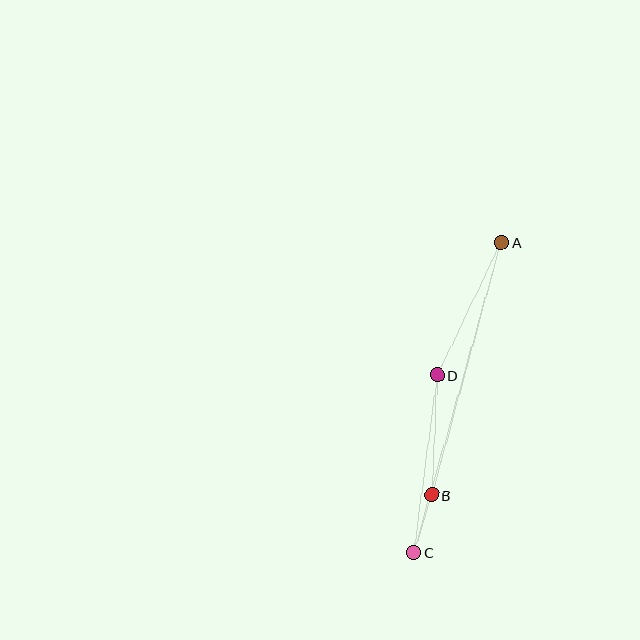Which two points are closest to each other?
Points B and C are closest to each other.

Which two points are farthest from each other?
Points A and C are farthest from each other.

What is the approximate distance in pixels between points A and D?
The distance between A and D is approximately 148 pixels.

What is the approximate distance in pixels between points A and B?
The distance between A and B is approximately 262 pixels.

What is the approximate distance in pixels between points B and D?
The distance between B and D is approximately 120 pixels.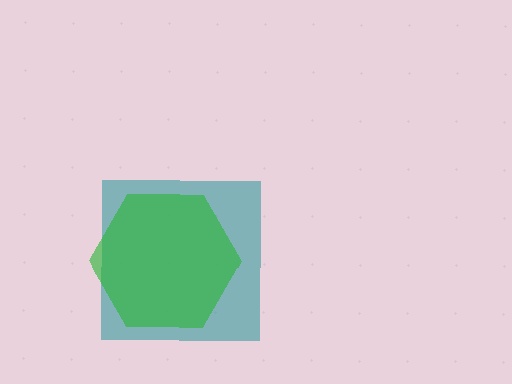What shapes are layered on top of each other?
The layered shapes are: a teal square, a green hexagon.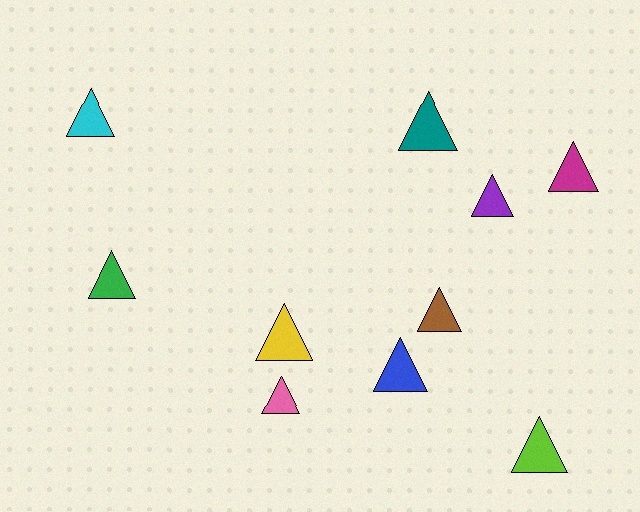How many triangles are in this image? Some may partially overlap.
There are 10 triangles.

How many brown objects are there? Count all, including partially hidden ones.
There is 1 brown object.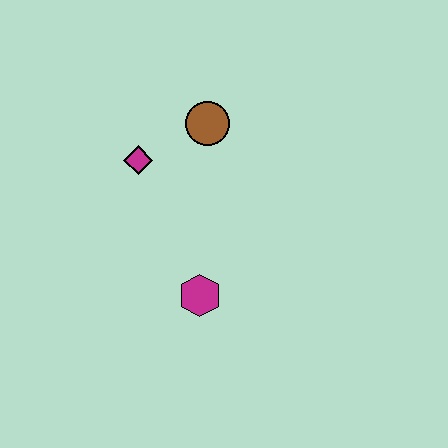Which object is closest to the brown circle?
The magenta diamond is closest to the brown circle.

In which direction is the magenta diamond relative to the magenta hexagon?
The magenta diamond is above the magenta hexagon.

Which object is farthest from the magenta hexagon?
The brown circle is farthest from the magenta hexagon.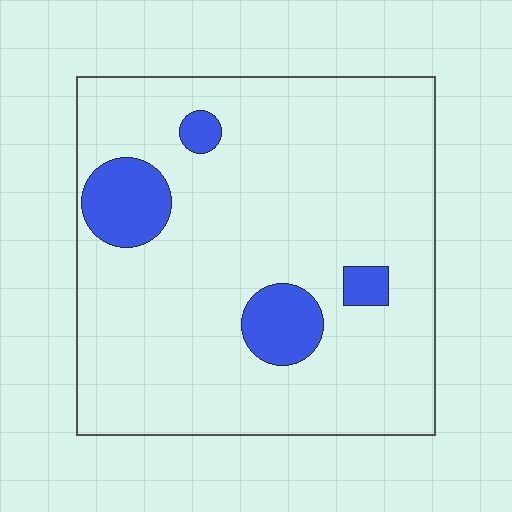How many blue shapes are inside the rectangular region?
4.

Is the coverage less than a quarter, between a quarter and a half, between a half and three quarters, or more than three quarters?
Less than a quarter.